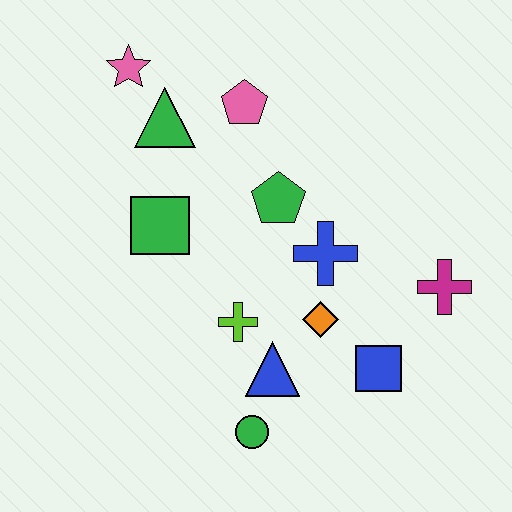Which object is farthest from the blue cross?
The pink star is farthest from the blue cross.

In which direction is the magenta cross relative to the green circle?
The magenta cross is to the right of the green circle.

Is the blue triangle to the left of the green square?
No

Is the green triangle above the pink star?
No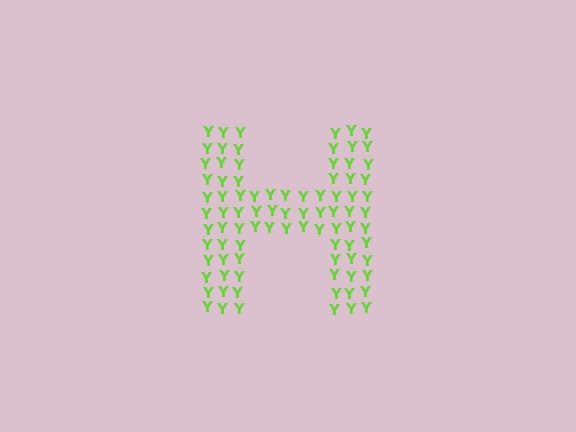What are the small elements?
The small elements are letter Y's.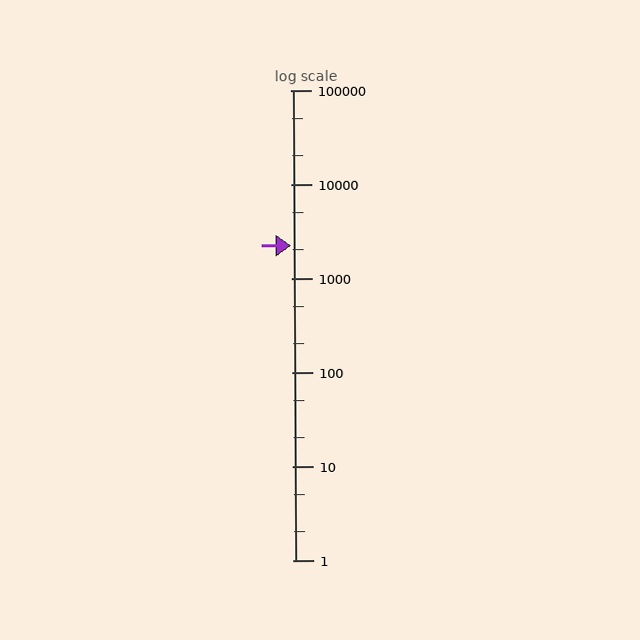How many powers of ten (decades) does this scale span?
The scale spans 5 decades, from 1 to 100000.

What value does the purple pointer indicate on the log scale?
The pointer indicates approximately 2200.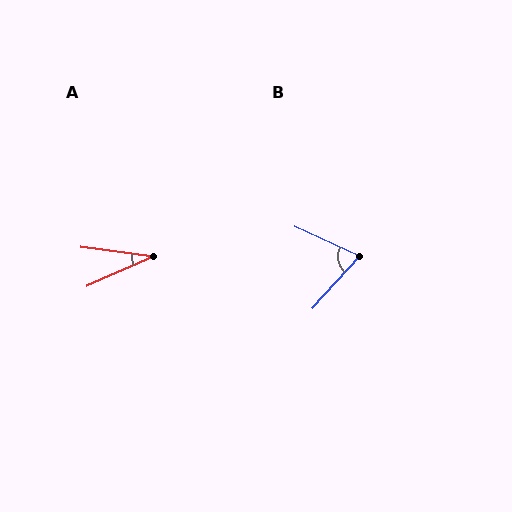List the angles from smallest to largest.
A (32°), B (73°).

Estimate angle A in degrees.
Approximately 32 degrees.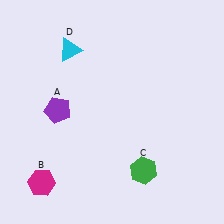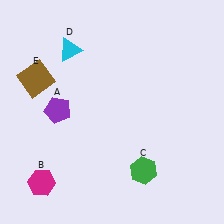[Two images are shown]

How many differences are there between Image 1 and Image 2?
There is 1 difference between the two images.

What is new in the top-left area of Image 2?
A brown square (E) was added in the top-left area of Image 2.